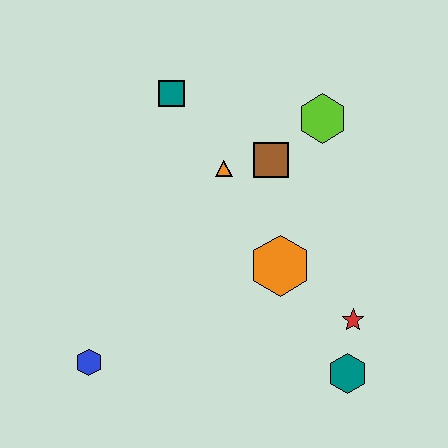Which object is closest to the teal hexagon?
The red star is closest to the teal hexagon.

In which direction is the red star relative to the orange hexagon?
The red star is to the right of the orange hexagon.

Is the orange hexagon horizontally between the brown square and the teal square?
No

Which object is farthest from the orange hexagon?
The blue hexagon is farthest from the orange hexagon.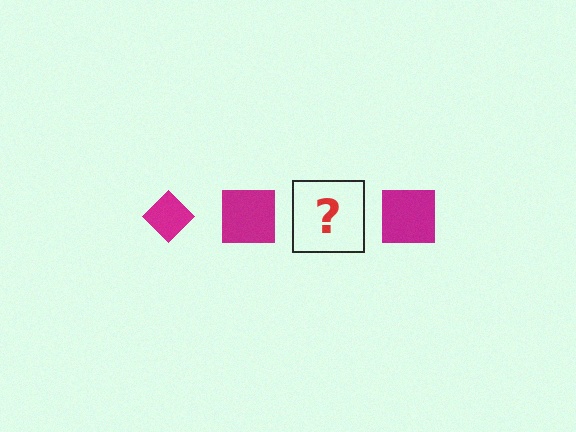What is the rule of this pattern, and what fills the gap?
The rule is that the pattern cycles through diamond, square shapes in magenta. The gap should be filled with a magenta diamond.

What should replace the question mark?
The question mark should be replaced with a magenta diamond.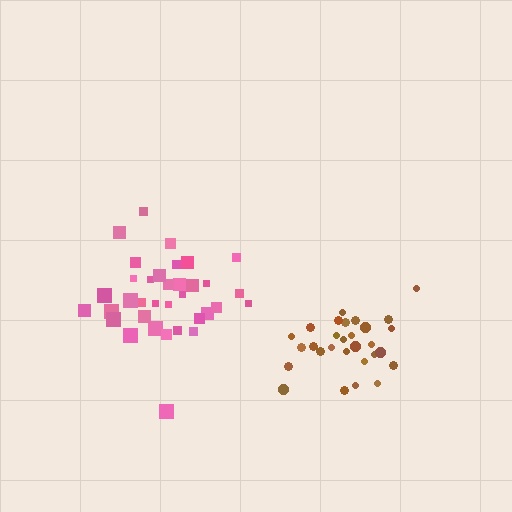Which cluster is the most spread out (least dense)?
Brown.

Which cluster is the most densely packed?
Pink.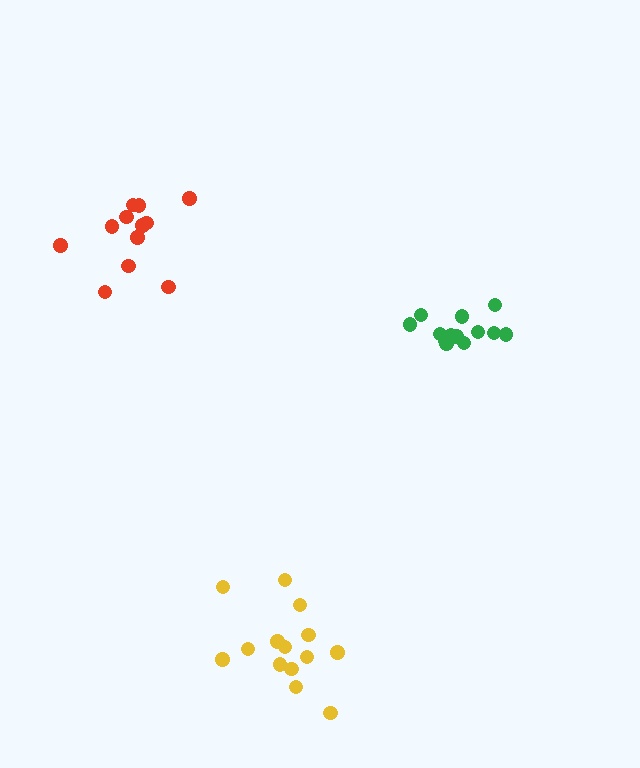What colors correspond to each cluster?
The clusters are colored: yellow, green, red.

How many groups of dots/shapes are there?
There are 3 groups.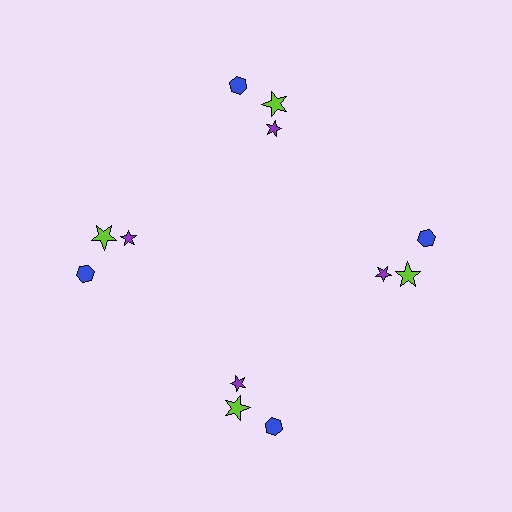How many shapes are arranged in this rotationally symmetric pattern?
There are 12 shapes, arranged in 4 groups of 3.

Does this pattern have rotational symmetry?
Yes, this pattern has 4-fold rotational symmetry. It looks the same after rotating 90 degrees around the center.